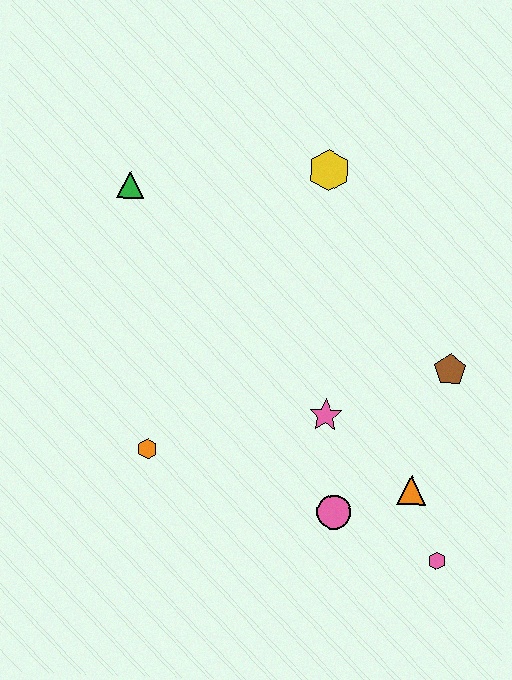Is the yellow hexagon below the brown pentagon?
No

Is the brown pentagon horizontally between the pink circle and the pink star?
No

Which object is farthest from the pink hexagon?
The green triangle is farthest from the pink hexagon.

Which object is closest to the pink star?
The pink circle is closest to the pink star.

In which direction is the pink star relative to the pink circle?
The pink star is above the pink circle.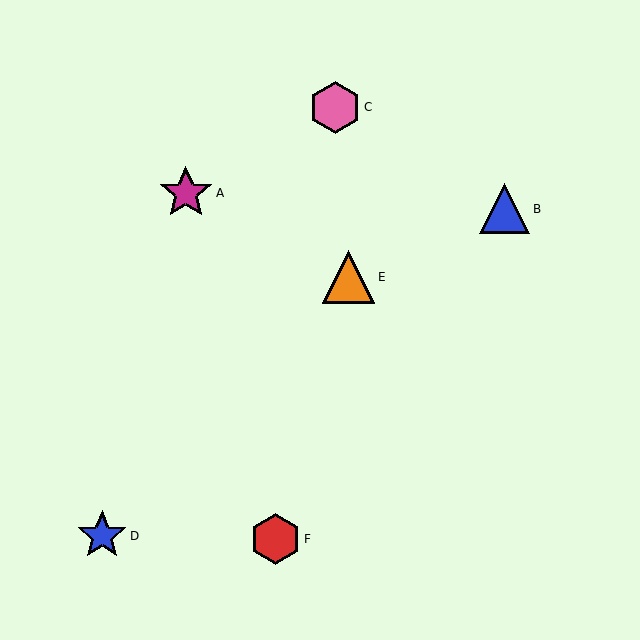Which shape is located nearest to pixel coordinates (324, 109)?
The pink hexagon (labeled C) at (335, 107) is nearest to that location.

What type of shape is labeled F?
Shape F is a red hexagon.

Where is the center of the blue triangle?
The center of the blue triangle is at (505, 209).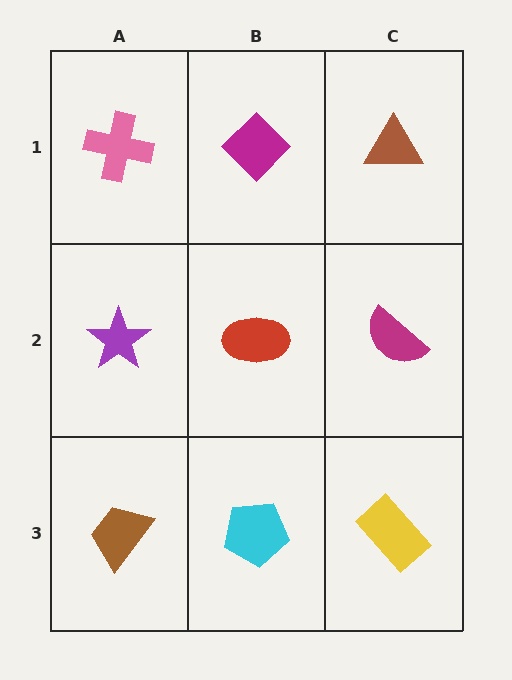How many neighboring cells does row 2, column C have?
3.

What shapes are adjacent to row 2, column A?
A pink cross (row 1, column A), a brown trapezoid (row 3, column A), a red ellipse (row 2, column B).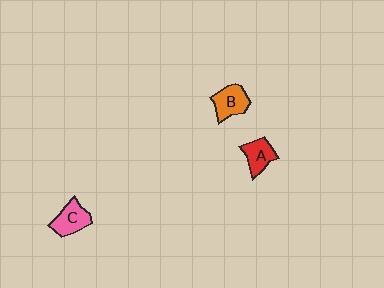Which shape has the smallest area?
Shape A (red).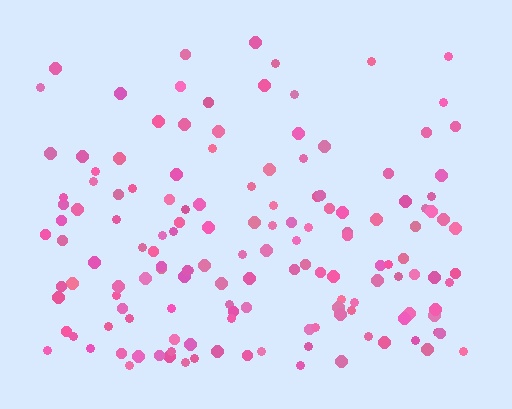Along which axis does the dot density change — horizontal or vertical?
Vertical.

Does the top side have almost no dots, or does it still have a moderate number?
Still a moderate number, just noticeably fewer than the bottom.